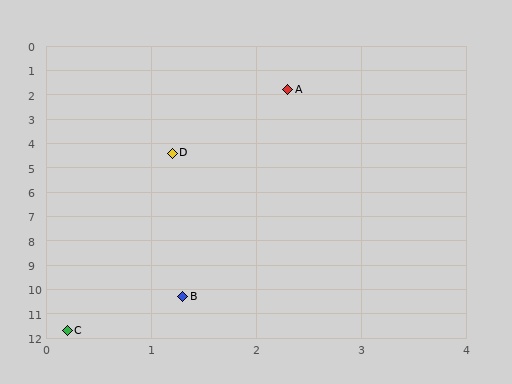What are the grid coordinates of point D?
Point D is at approximately (1.2, 4.4).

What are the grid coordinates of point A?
Point A is at approximately (2.3, 1.8).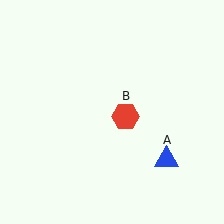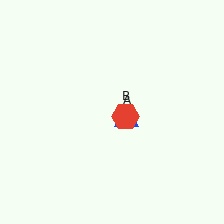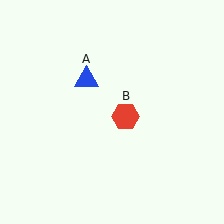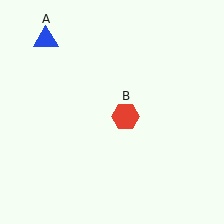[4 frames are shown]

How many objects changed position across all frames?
1 object changed position: blue triangle (object A).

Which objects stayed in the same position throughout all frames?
Red hexagon (object B) remained stationary.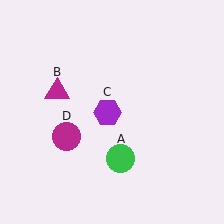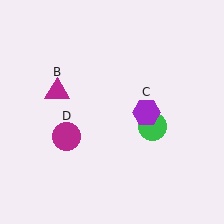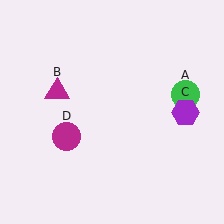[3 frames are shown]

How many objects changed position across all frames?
2 objects changed position: green circle (object A), purple hexagon (object C).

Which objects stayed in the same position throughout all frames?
Magenta triangle (object B) and magenta circle (object D) remained stationary.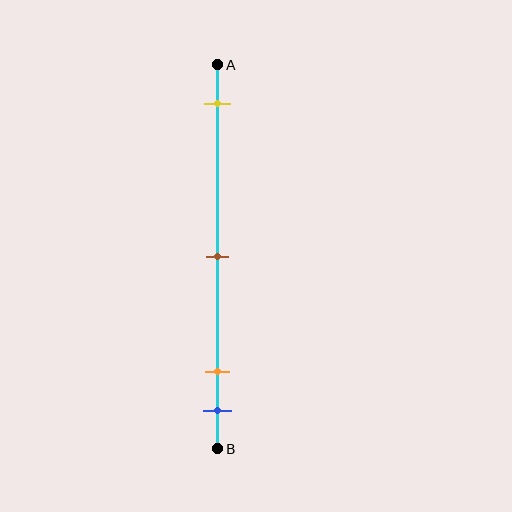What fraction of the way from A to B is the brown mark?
The brown mark is approximately 50% (0.5) of the way from A to B.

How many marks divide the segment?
There are 4 marks dividing the segment.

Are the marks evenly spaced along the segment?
No, the marks are not evenly spaced.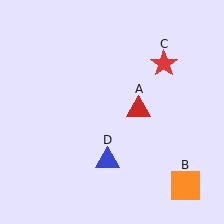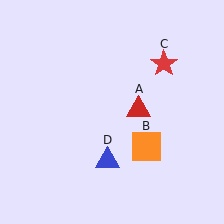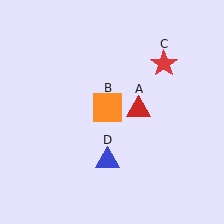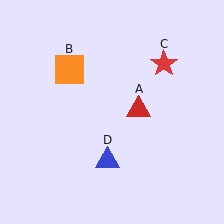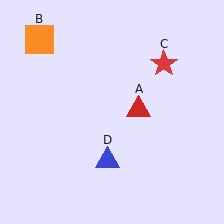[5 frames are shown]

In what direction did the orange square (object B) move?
The orange square (object B) moved up and to the left.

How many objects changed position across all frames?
1 object changed position: orange square (object B).